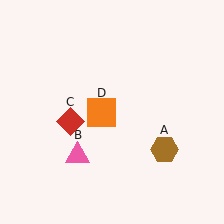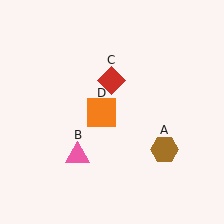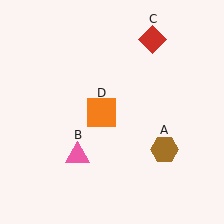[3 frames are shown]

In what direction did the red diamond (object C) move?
The red diamond (object C) moved up and to the right.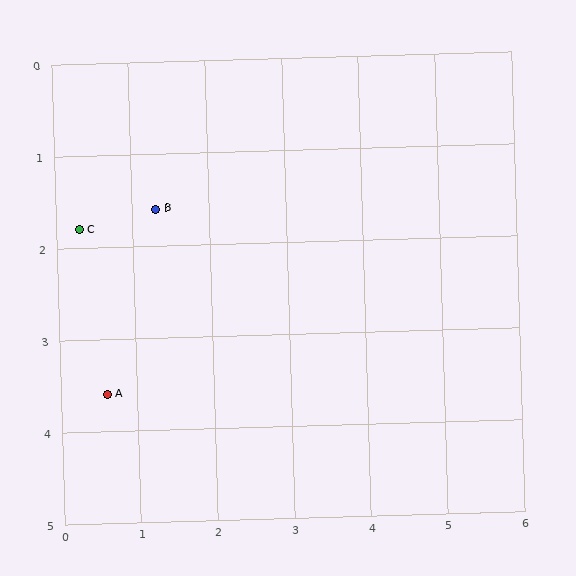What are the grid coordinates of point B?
Point B is at approximately (1.3, 1.6).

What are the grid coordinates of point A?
Point A is at approximately (0.6, 3.6).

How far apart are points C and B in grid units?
Points C and B are about 1.0 grid units apart.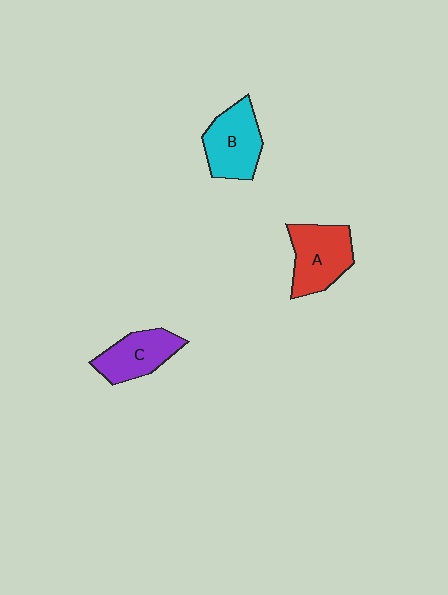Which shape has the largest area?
Shape A (red).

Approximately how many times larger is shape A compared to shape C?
Approximately 1.2 times.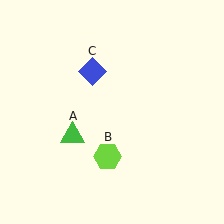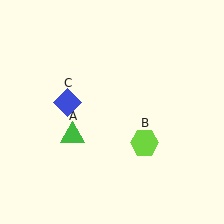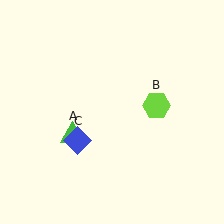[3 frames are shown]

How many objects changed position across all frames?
2 objects changed position: lime hexagon (object B), blue diamond (object C).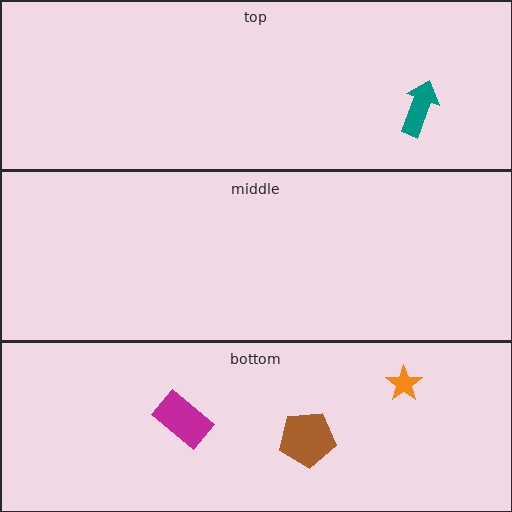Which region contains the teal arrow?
The top region.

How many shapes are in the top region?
1.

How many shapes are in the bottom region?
3.